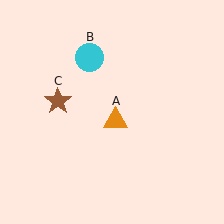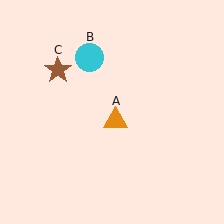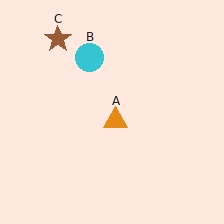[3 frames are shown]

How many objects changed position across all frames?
1 object changed position: brown star (object C).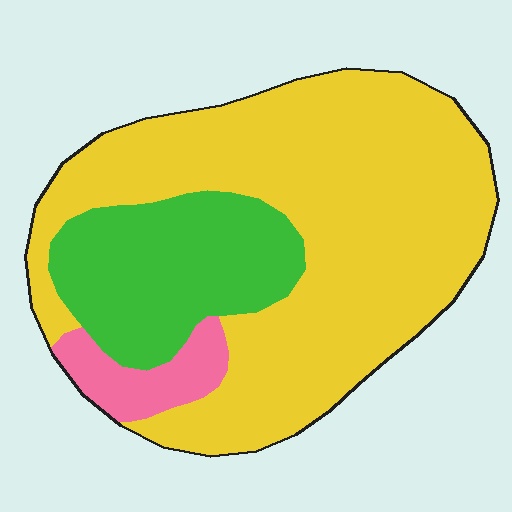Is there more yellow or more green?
Yellow.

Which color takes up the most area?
Yellow, at roughly 70%.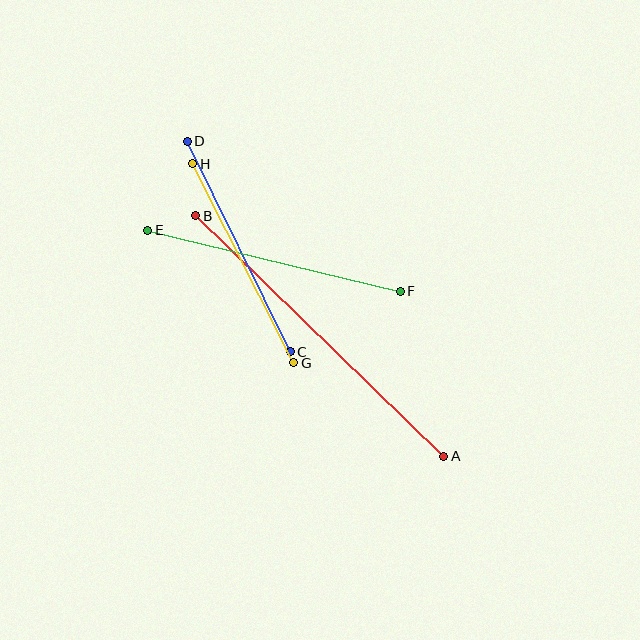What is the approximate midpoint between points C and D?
The midpoint is at approximately (239, 247) pixels.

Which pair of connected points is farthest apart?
Points A and B are farthest apart.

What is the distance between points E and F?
The distance is approximately 259 pixels.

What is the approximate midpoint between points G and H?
The midpoint is at approximately (243, 263) pixels.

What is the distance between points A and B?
The distance is approximately 345 pixels.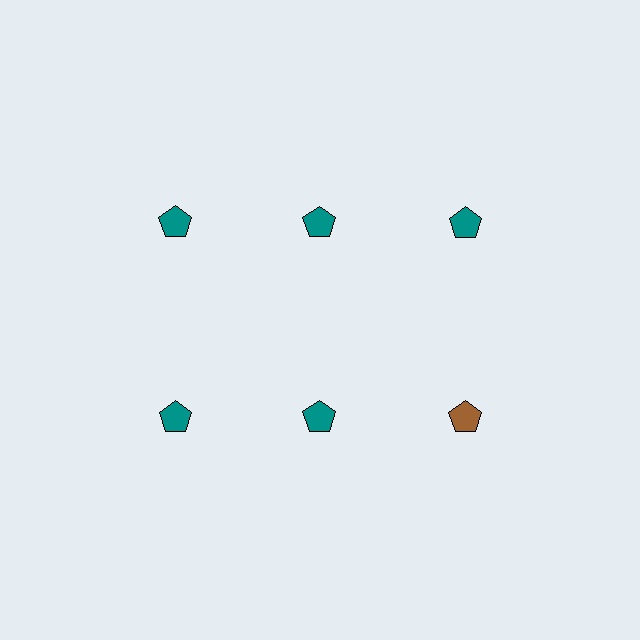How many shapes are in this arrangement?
There are 6 shapes arranged in a grid pattern.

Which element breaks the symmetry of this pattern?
The brown pentagon in the second row, center column breaks the symmetry. All other shapes are teal pentagons.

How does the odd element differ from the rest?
It has a different color: brown instead of teal.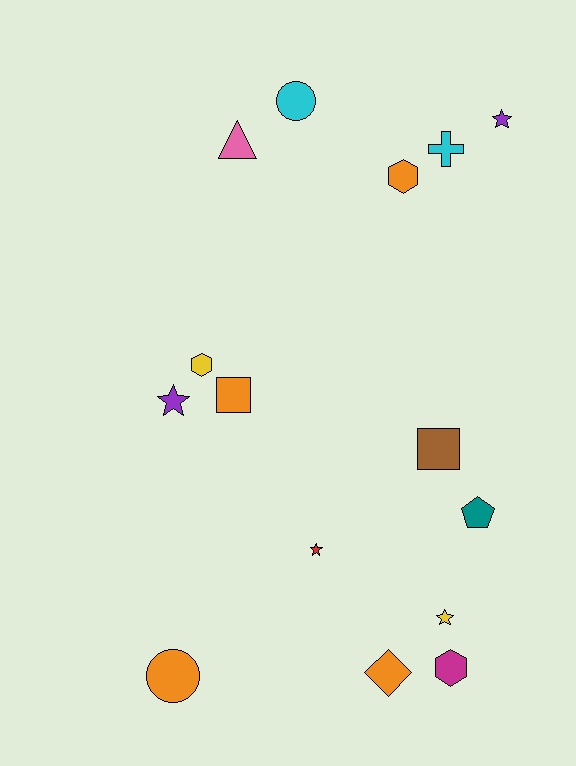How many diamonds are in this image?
There is 1 diamond.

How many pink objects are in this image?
There is 1 pink object.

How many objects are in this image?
There are 15 objects.